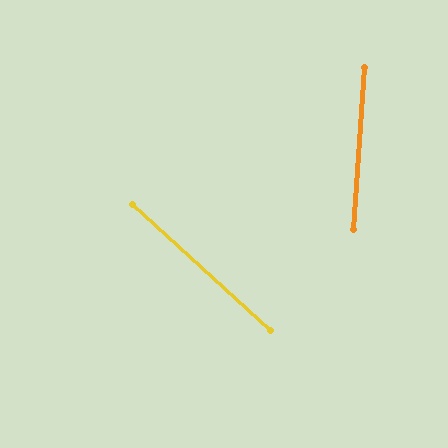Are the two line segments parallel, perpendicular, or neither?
Neither parallel nor perpendicular — they differ by about 51°.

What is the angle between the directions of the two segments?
Approximately 51 degrees.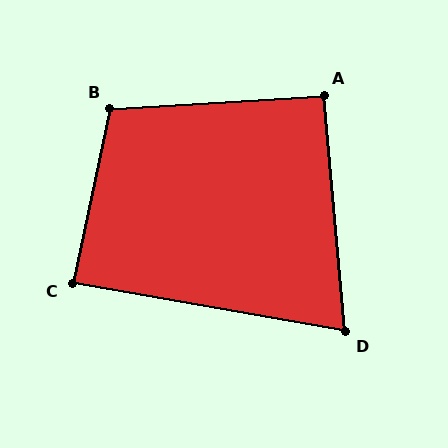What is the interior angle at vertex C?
Approximately 88 degrees (approximately right).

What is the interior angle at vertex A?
Approximately 92 degrees (approximately right).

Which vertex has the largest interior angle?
B, at approximately 105 degrees.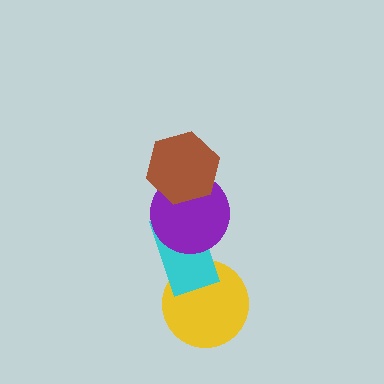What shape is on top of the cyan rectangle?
The purple circle is on top of the cyan rectangle.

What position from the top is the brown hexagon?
The brown hexagon is 1st from the top.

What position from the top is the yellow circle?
The yellow circle is 4th from the top.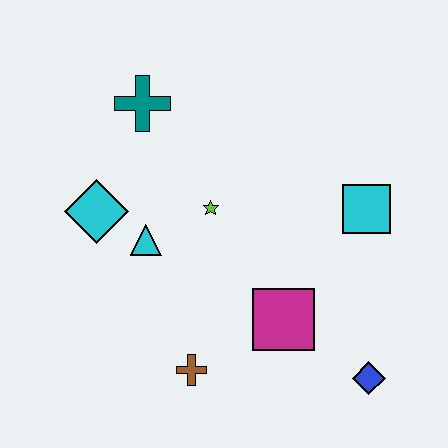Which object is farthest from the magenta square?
The teal cross is farthest from the magenta square.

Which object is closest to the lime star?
The cyan triangle is closest to the lime star.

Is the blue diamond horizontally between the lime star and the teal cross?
No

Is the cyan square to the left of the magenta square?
No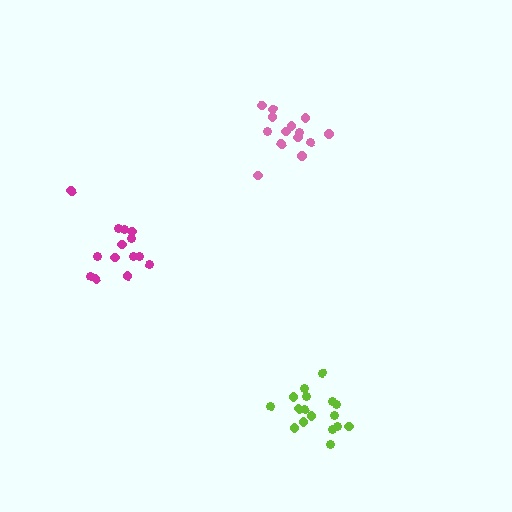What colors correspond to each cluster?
The clusters are colored: pink, magenta, lime.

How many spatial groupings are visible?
There are 3 spatial groupings.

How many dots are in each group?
Group 1: 14 dots, Group 2: 14 dots, Group 3: 17 dots (45 total).